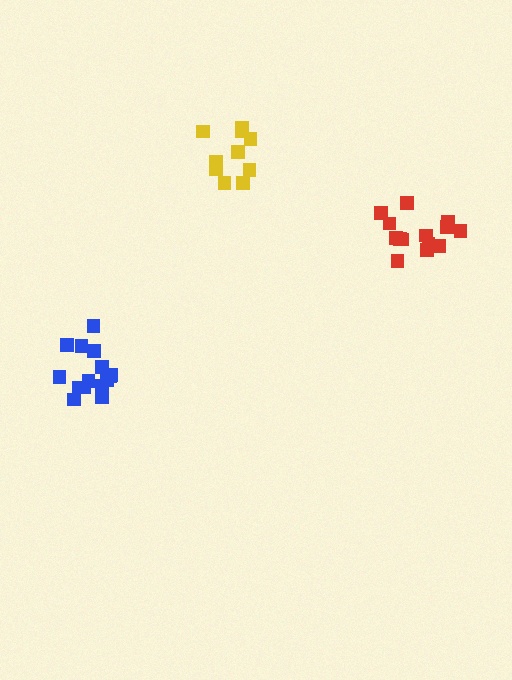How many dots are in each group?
Group 1: 15 dots, Group 2: 10 dots, Group 3: 15 dots (40 total).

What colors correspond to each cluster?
The clusters are colored: red, yellow, blue.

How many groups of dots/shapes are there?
There are 3 groups.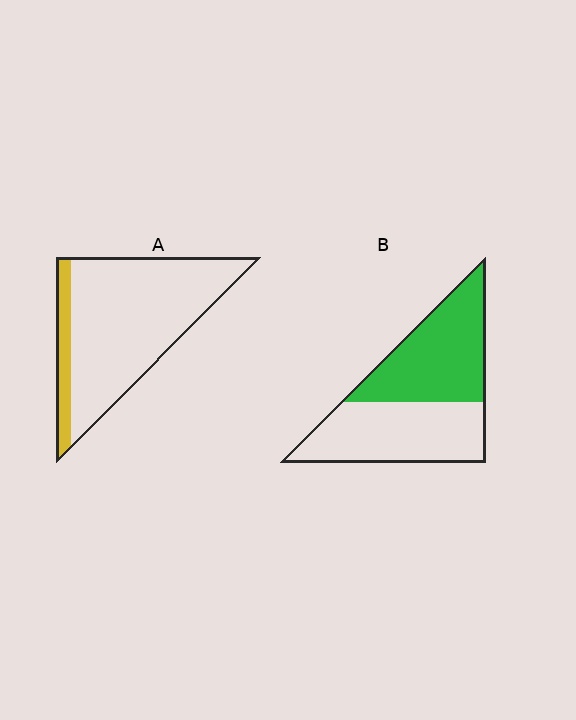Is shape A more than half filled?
No.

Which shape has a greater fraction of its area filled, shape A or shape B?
Shape B.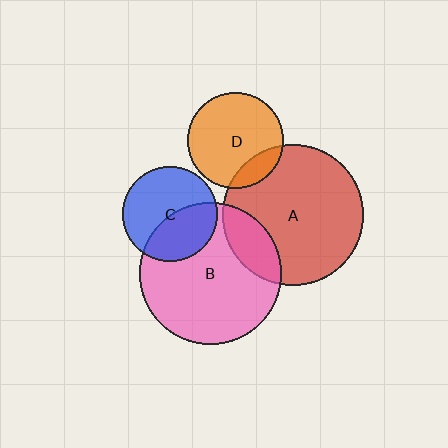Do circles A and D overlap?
Yes.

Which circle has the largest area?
Circle B (pink).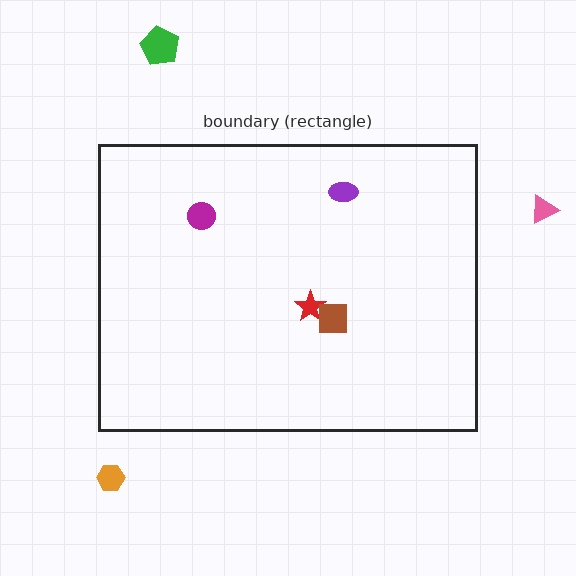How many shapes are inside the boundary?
4 inside, 3 outside.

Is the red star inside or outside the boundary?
Inside.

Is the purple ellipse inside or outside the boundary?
Inside.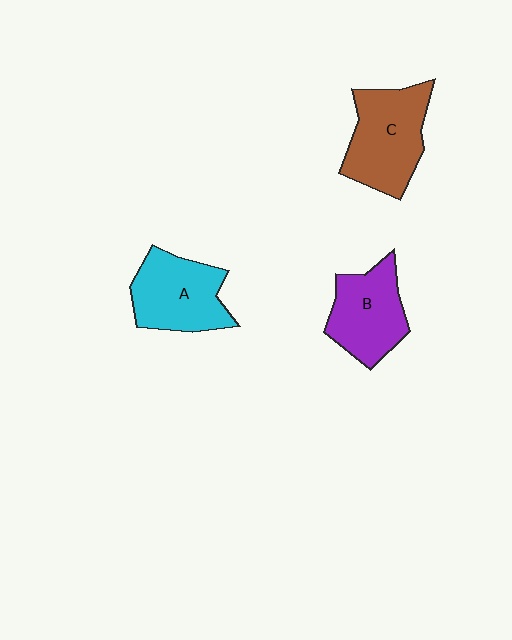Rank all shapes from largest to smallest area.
From largest to smallest: C (brown), A (cyan), B (purple).